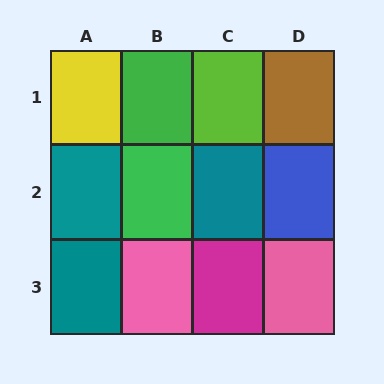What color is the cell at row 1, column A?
Yellow.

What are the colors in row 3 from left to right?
Teal, pink, magenta, pink.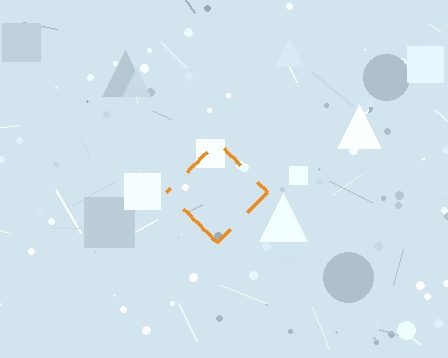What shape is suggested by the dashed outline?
The dashed outline suggests a diamond.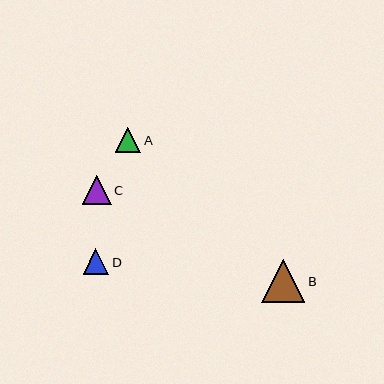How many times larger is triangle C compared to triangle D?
Triangle C is approximately 1.1 times the size of triangle D.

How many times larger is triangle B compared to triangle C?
Triangle B is approximately 1.5 times the size of triangle C.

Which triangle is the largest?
Triangle B is the largest with a size of approximately 43 pixels.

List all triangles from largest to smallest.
From largest to smallest: B, C, D, A.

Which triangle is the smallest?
Triangle A is the smallest with a size of approximately 26 pixels.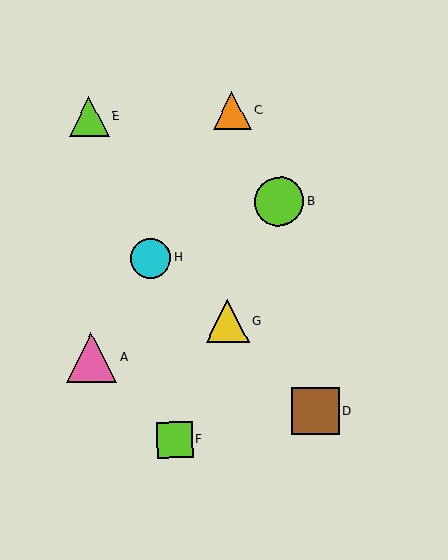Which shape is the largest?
The pink triangle (labeled A) is the largest.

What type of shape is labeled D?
Shape D is a brown square.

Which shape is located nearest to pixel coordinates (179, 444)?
The lime square (labeled F) at (175, 440) is nearest to that location.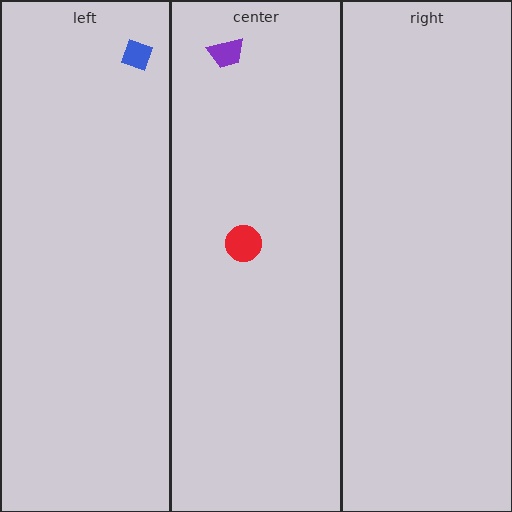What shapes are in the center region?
The red circle, the purple trapezoid.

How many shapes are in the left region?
1.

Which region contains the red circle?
The center region.